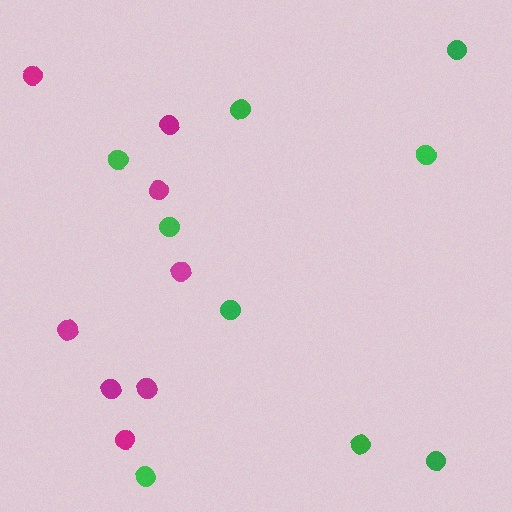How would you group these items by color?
There are 2 groups: one group of magenta circles (8) and one group of green circles (9).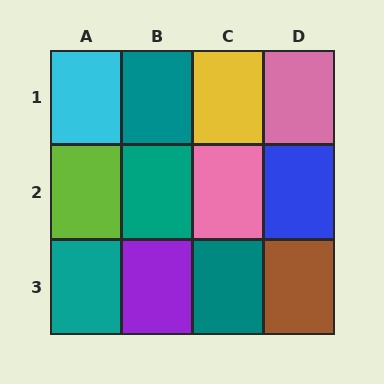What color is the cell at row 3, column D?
Brown.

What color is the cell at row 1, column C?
Yellow.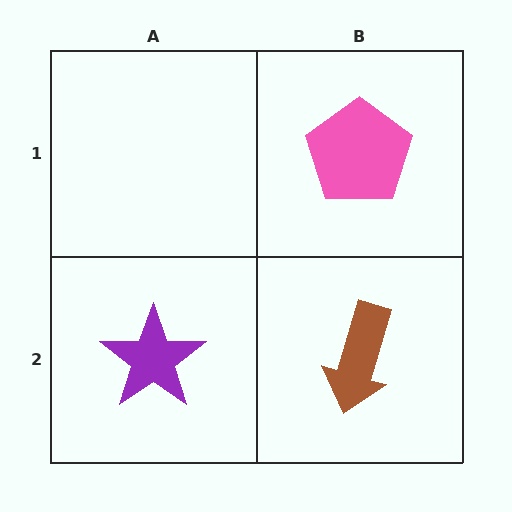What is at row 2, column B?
A brown arrow.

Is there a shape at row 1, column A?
No, that cell is empty.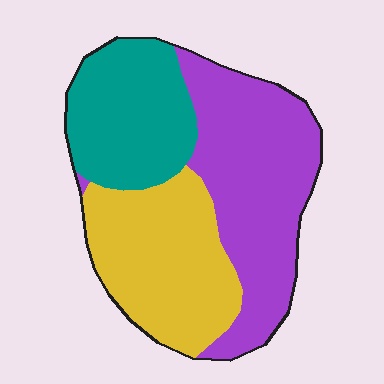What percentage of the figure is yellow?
Yellow covers 33% of the figure.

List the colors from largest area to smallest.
From largest to smallest: purple, yellow, teal.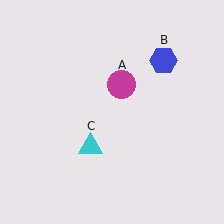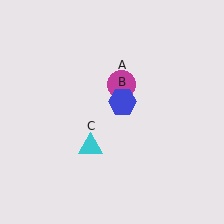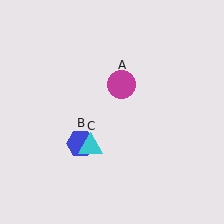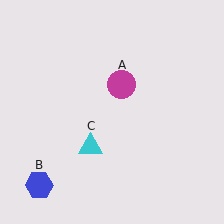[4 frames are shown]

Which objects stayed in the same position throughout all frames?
Magenta circle (object A) and cyan triangle (object C) remained stationary.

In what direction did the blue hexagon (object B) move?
The blue hexagon (object B) moved down and to the left.